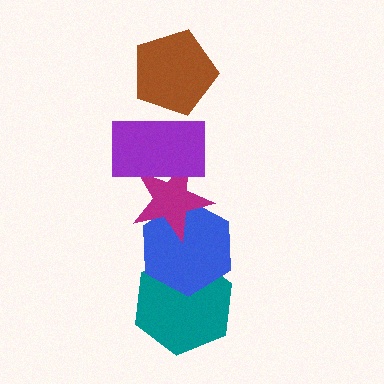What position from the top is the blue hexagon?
The blue hexagon is 4th from the top.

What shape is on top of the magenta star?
The purple rectangle is on top of the magenta star.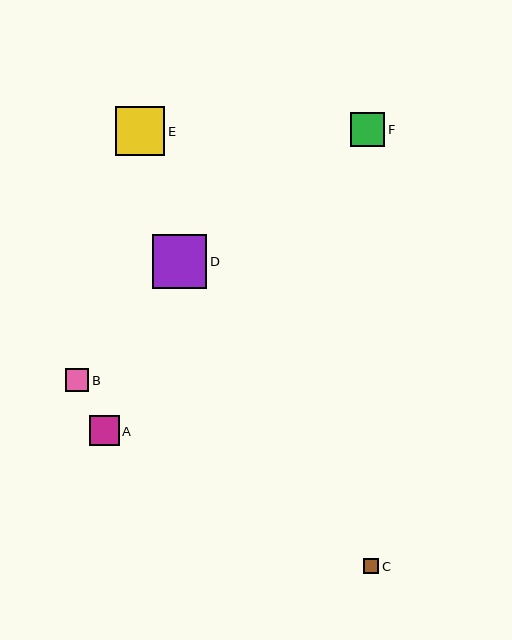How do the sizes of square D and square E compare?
Square D and square E are approximately the same size.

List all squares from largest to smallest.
From largest to smallest: D, E, F, A, B, C.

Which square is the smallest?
Square C is the smallest with a size of approximately 15 pixels.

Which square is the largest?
Square D is the largest with a size of approximately 54 pixels.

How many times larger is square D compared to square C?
Square D is approximately 3.5 times the size of square C.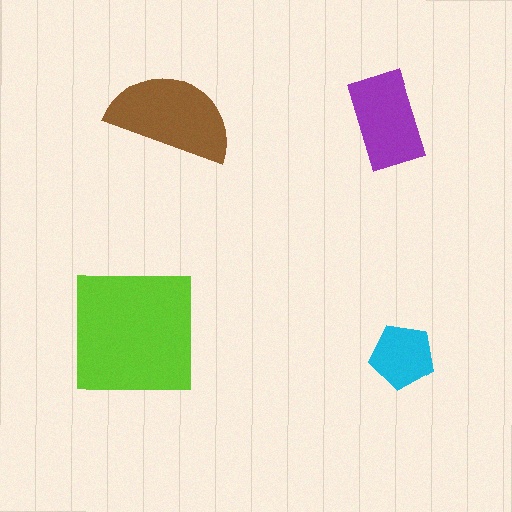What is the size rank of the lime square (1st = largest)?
1st.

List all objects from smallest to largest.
The cyan pentagon, the purple rectangle, the brown semicircle, the lime square.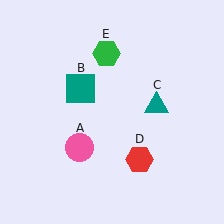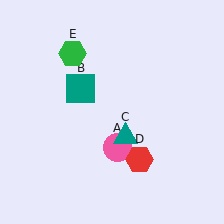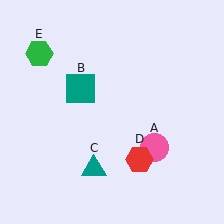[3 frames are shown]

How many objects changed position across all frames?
3 objects changed position: pink circle (object A), teal triangle (object C), green hexagon (object E).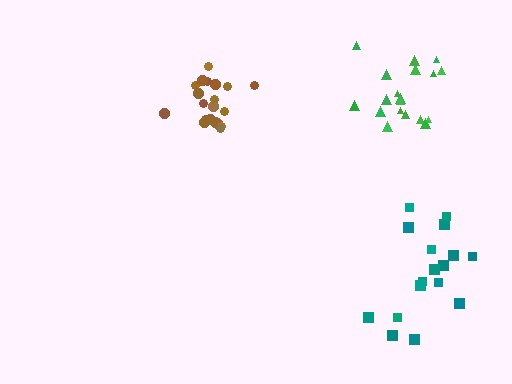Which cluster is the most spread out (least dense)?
Teal.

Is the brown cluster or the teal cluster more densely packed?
Brown.